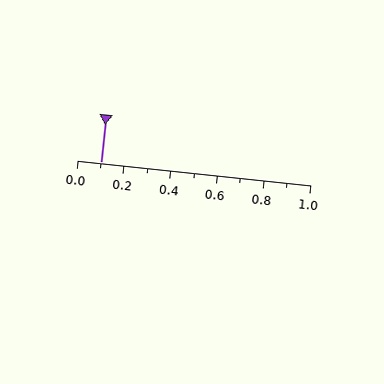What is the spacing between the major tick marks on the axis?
The major ticks are spaced 0.2 apart.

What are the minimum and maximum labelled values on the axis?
The axis runs from 0.0 to 1.0.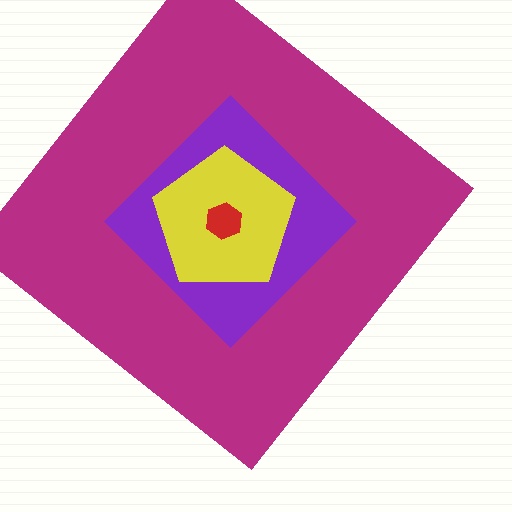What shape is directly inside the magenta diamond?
The purple diamond.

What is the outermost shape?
The magenta diamond.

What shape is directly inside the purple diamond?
The yellow pentagon.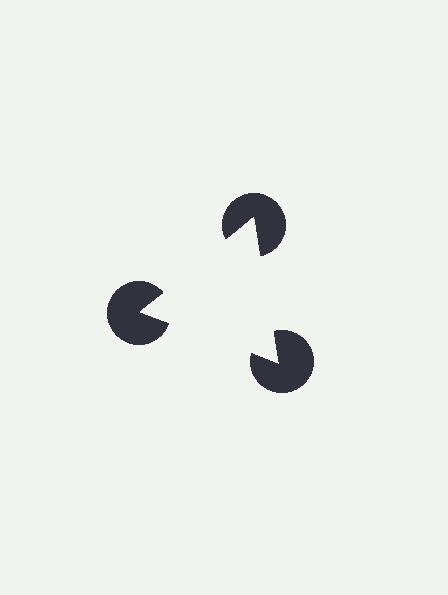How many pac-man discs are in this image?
There are 3 — one at each vertex of the illusory triangle.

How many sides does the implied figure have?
3 sides.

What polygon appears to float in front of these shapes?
An illusory triangle — its edges are inferred from the aligned wedge cuts in the pac-man discs, not physically drawn.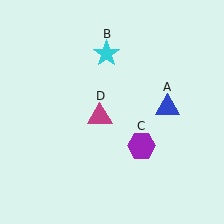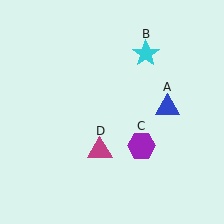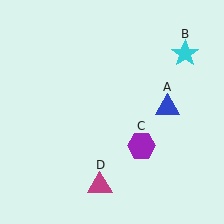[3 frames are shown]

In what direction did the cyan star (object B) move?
The cyan star (object B) moved right.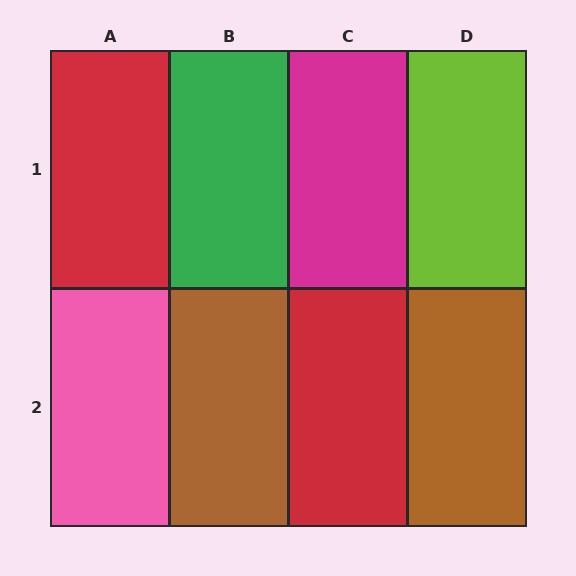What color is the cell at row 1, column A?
Red.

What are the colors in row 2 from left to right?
Pink, brown, red, brown.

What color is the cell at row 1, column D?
Lime.